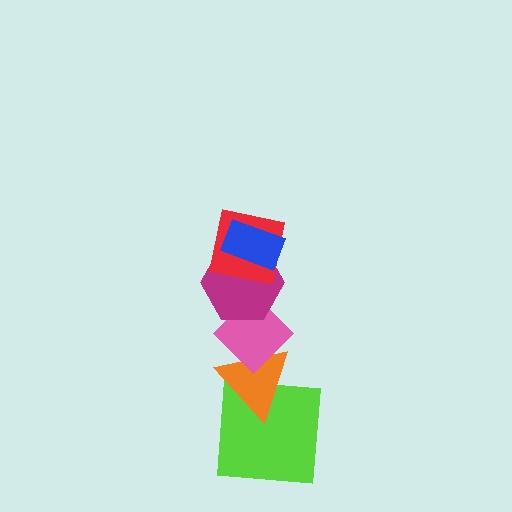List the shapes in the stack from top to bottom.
From top to bottom: the blue rectangle, the red square, the magenta hexagon, the pink diamond, the orange triangle, the lime square.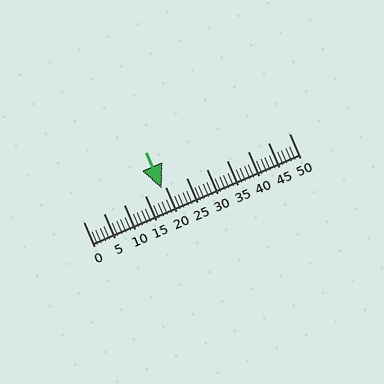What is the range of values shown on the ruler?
The ruler shows values from 0 to 50.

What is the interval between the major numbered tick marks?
The major tick marks are spaced 5 units apart.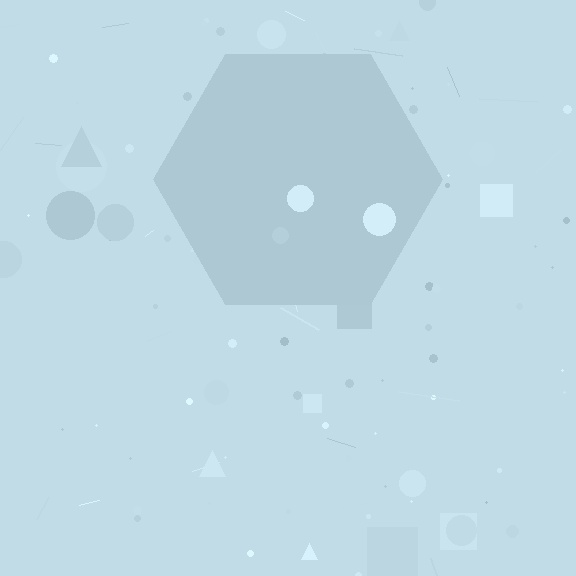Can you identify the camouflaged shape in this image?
The camouflaged shape is a hexagon.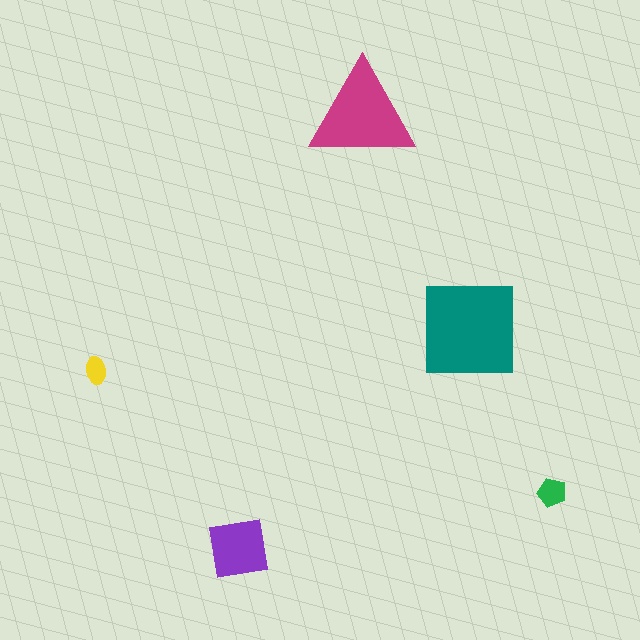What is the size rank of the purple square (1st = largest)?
3rd.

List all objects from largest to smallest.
The teal square, the magenta triangle, the purple square, the green pentagon, the yellow ellipse.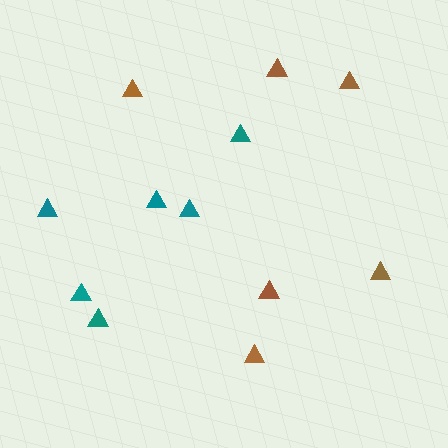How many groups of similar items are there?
There are 2 groups: one group of brown triangles (6) and one group of teal triangles (6).